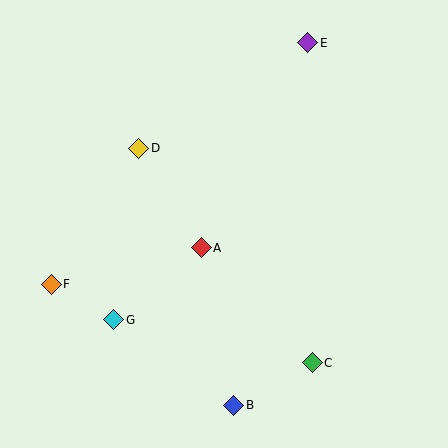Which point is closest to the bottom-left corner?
Point F is closest to the bottom-left corner.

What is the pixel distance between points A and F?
The distance between A and F is 155 pixels.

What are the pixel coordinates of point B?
Point B is at (234, 405).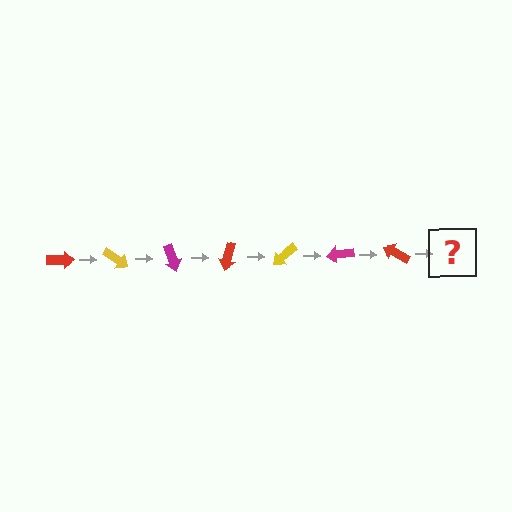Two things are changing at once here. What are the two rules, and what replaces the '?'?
The two rules are that it rotates 35 degrees each step and the color cycles through red, yellow, and magenta. The '?' should be a yellow arrow, rotated 245 degrees from the start.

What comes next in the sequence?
The next element should be a yellow arrow, rotated 245 degrees from the start.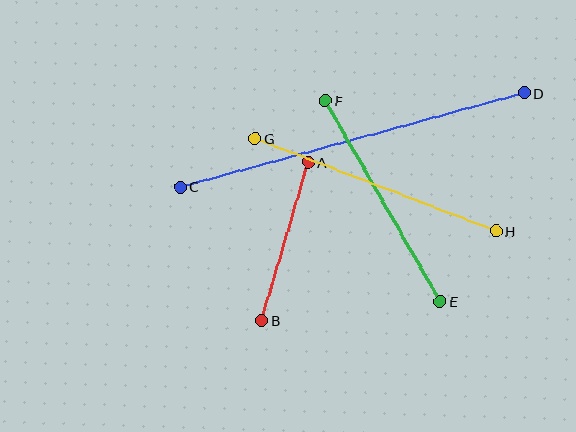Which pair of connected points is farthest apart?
Points C and D are farthest apart.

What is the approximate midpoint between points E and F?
The midpoint is at approximately (383, 201) pixels.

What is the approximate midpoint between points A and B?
The midpoint is at approximately (285, 241) pixels.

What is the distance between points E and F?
The distance is approximately 231 pixels.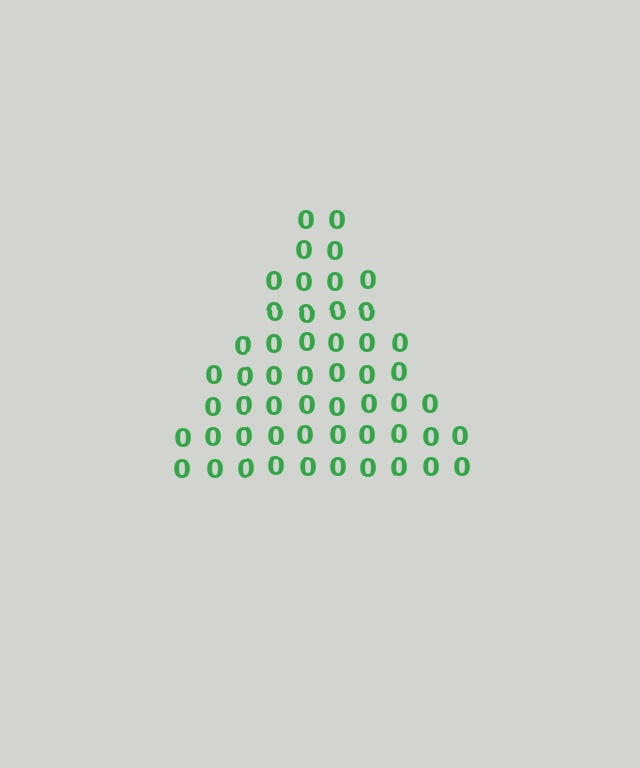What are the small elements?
The small elements are digit 0's.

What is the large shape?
The large shape is a triangle.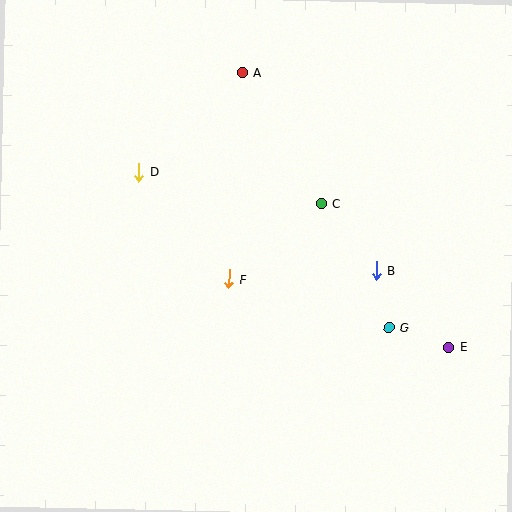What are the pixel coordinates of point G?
Point G is at (389, 328).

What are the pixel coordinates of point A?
Point A is at (242, 72).